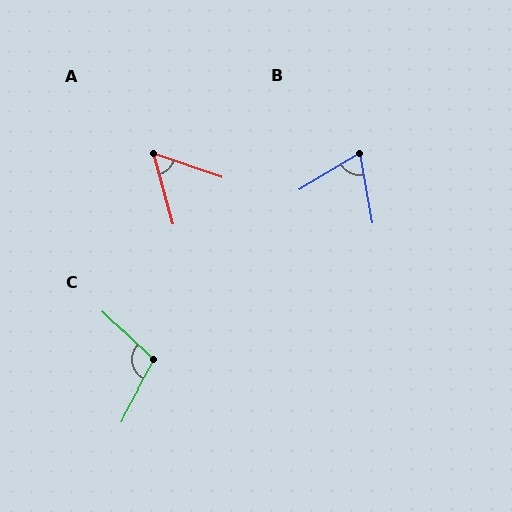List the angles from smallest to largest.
A (55°), B (69°), C (105°).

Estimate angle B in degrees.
Approximately 69 degrees.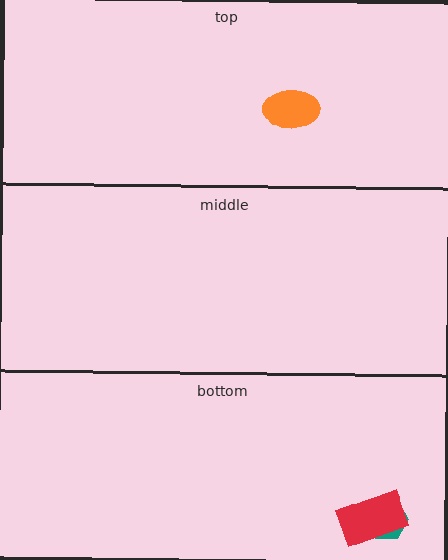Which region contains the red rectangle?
The bottom region.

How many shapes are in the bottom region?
2.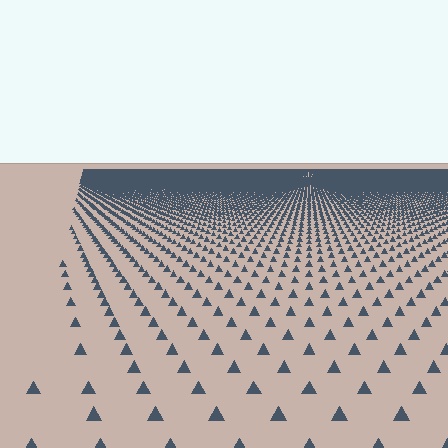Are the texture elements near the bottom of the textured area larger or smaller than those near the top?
Larger. Near the bottom, elements are closer to the viewer and appear at a bigger on-screen size.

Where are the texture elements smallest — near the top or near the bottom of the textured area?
Near the top.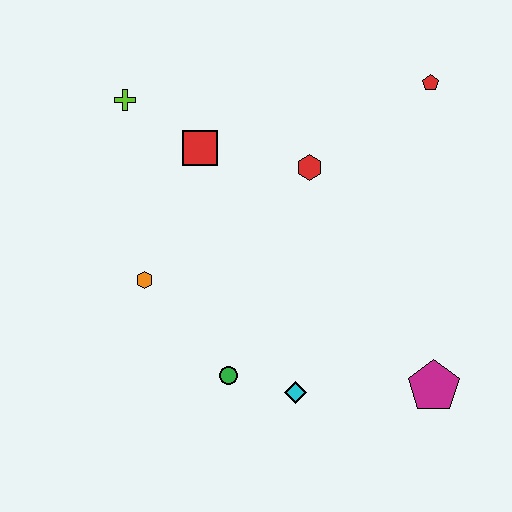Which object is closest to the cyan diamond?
The green circle is closest to the cyan diamond.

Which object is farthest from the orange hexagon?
The red pentagon is farthest from the orange hexagon.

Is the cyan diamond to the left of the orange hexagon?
No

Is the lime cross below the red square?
No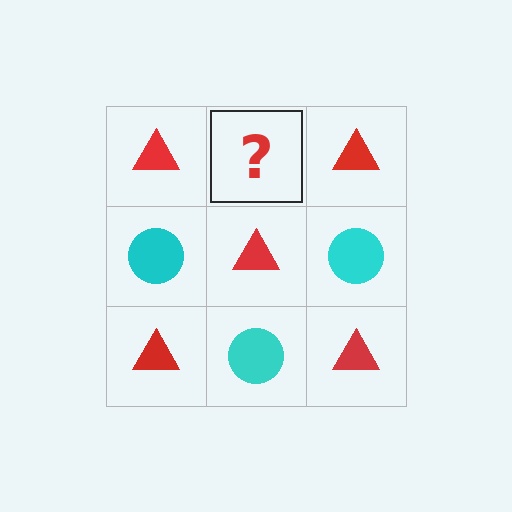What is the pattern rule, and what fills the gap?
The rule is that it alternates red triangle and cyan circle in a checkerboard pattern. The gap should be filled with a cyan circle.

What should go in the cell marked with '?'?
The missing cell should contain a cyan circle.